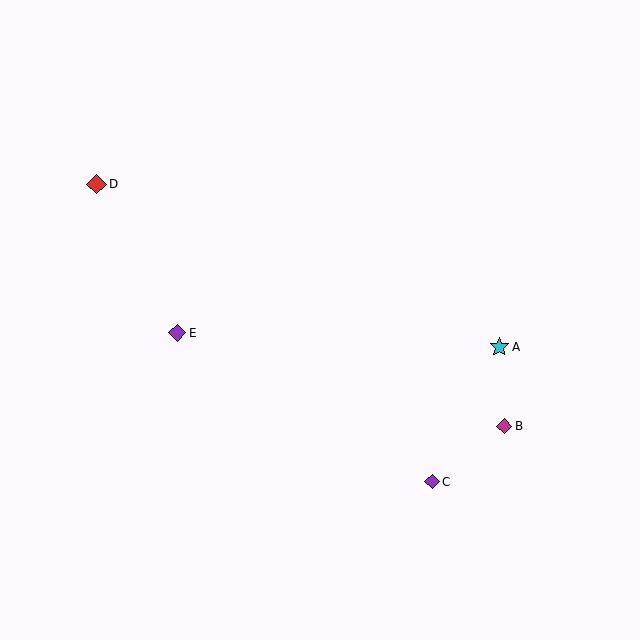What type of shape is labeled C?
Shape C is a purple diamond.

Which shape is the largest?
The red diamond (labeled D) is the largest.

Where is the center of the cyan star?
The center of the cyan star is at (499, 347).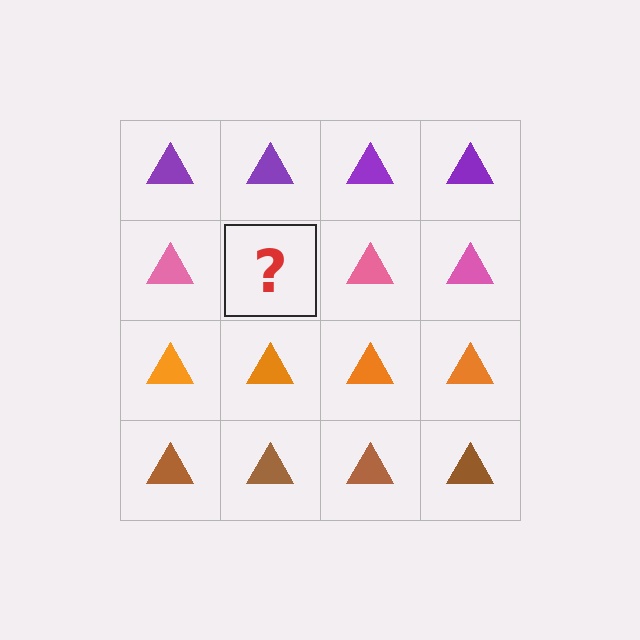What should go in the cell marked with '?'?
The missing cell should contain a pink triangle.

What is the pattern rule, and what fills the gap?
The rule is that each row has a consistent color. The gap should be filled with a pink triangle.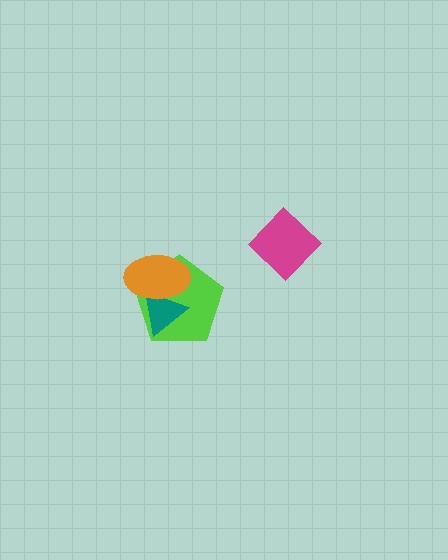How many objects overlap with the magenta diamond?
0 objects overlap with the magenta diamond.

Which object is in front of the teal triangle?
The orange ellipse is in front of the teal triangle.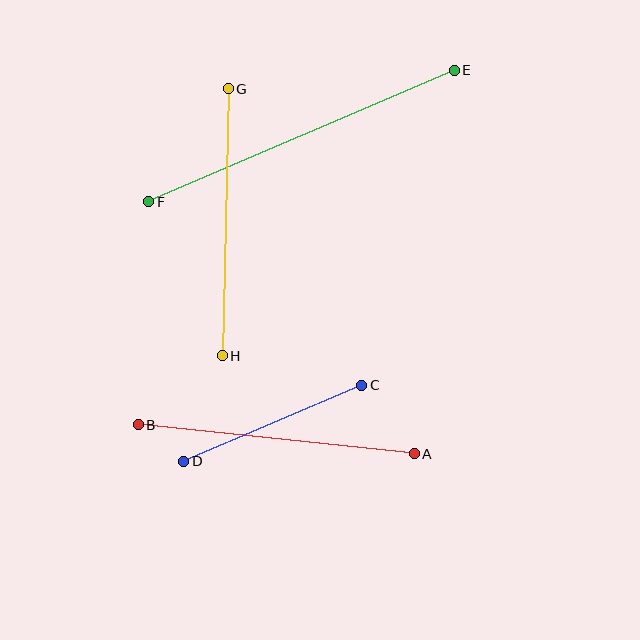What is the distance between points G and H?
The distance is approximately 267 pixels.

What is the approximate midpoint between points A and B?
The midpoint is at approximately (276, 439) pixels.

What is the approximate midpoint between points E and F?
The midpoint is at approximately (302, 136) pixels.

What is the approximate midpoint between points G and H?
The midpoint is at approximately (225, 222) pixels.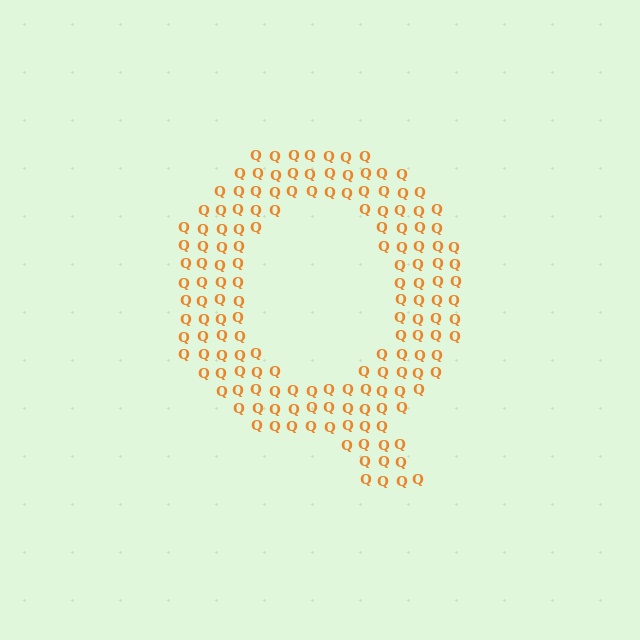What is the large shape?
The large shape is the letter Q.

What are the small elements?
The small elements are letter Q's.